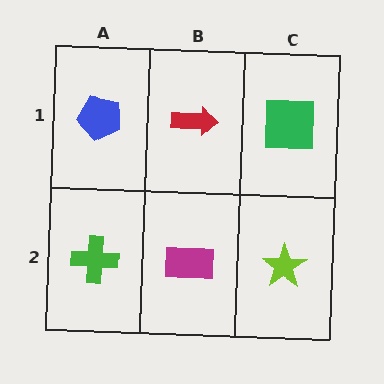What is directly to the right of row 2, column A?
A magenta rectangle.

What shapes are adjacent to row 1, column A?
A green cross (row 2, column A), a red arrow (row 1, column B).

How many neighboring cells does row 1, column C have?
2.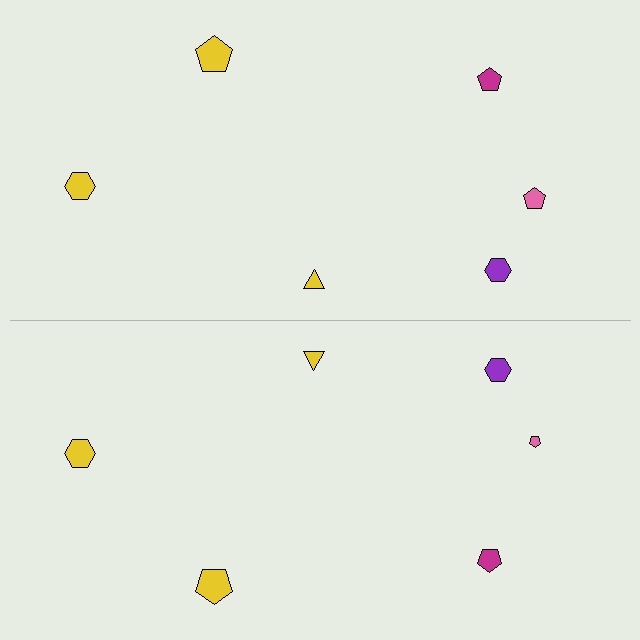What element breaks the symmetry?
The pink pentagon on the bottom side has a different size than its mirror counterpart.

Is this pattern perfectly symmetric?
No, the pattern is not perfectly symmetric. The pink pentagon on the bottom side has a different size than its mirror counterpart.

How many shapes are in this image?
There are 12 shapes in this image.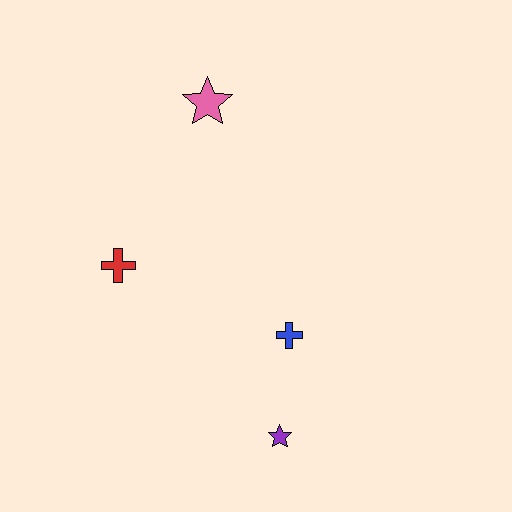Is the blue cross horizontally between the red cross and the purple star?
No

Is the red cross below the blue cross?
No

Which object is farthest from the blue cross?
The pink star is farthest from the blue cross.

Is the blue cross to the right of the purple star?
Yes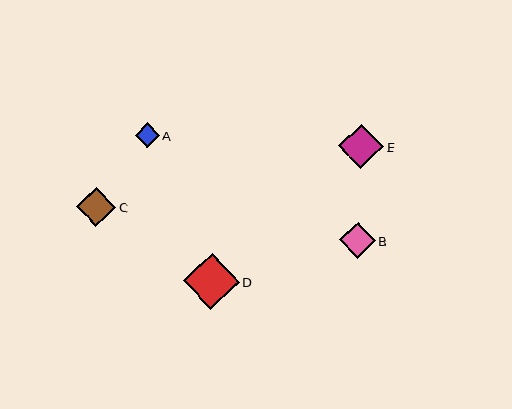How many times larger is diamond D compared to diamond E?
Diamond D is approximately 1.2 times the size of diamond E.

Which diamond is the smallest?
Diamond A is the smallest with a size of approximately 24 pixels.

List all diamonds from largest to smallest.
From largest to smallest: D, E, C, B, A.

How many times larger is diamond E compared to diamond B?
Diamond E is approximately 1.2 times the size of diamond B.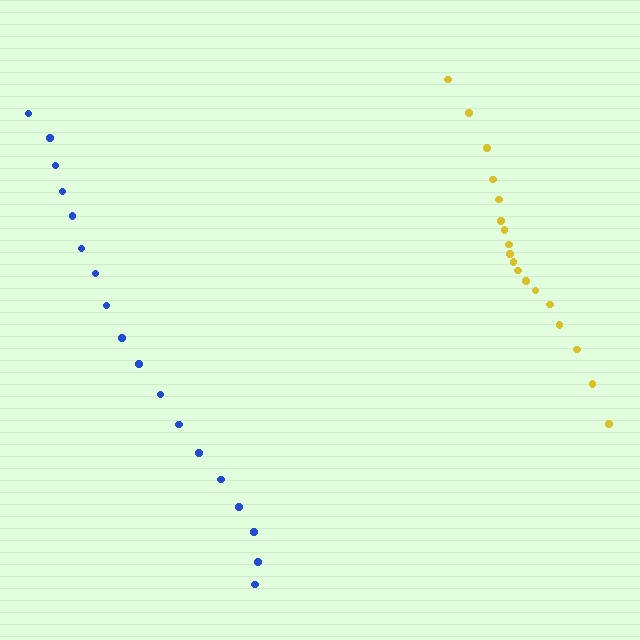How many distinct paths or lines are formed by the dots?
There are 2 distinct paths.